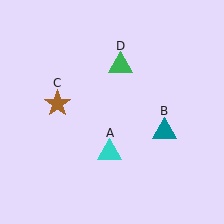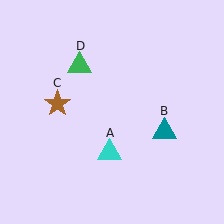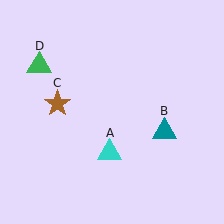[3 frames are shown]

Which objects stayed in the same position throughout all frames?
Cyan triangle (object A) and teal triangle (object B) and brown star (object C) remained stationary.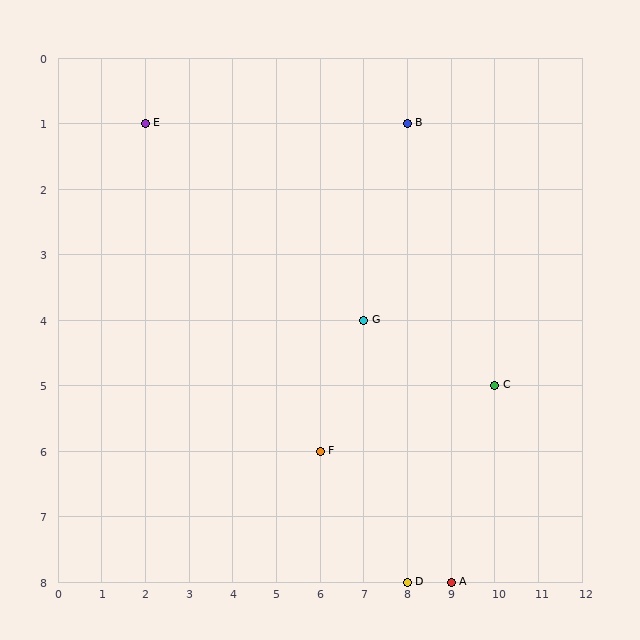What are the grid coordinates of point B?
Point B is at grid coordinates (8, 1).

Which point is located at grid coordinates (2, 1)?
Point E is at (2, 1).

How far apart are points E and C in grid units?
Points E and C are 8 columns and 4 rows apart (about 8.9 grid units diagonally).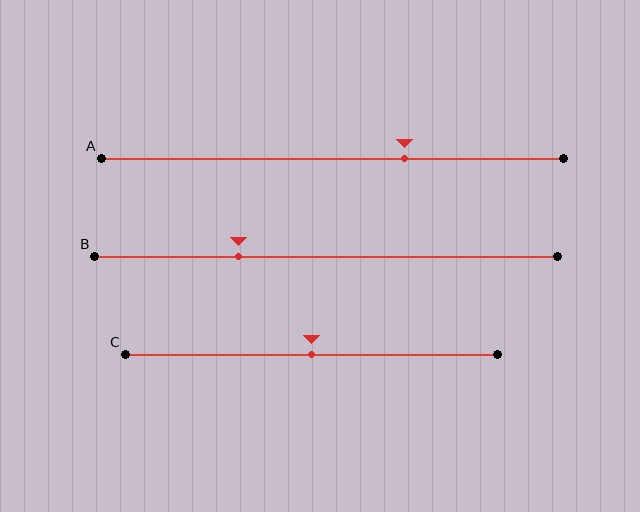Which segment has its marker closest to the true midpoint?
Segment C has its marker closest to the true midpoint.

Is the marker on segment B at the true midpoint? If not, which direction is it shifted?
No, the marker on segment B is shifted to the left by about 19% of the segment length.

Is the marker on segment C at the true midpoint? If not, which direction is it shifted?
Yes, the marker on segment C is at the true midpoint.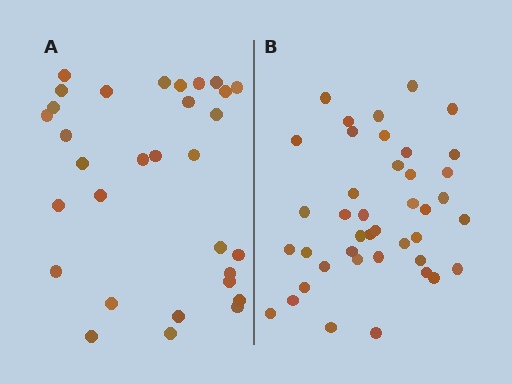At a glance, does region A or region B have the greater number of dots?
Region B (the right region) has more dots.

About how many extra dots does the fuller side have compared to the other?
Region B has roughly 10 or so more dots than region A.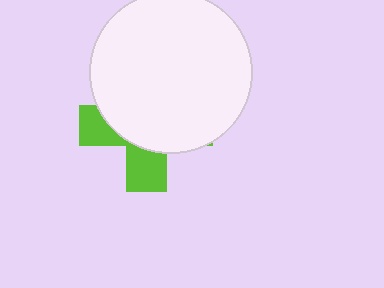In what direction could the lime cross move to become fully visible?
The lime cross could move down. That would shift it out from behind the white circle entirely.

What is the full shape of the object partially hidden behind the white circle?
The partially hidden object is a lime cross.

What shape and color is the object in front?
The object in front is a white circle.